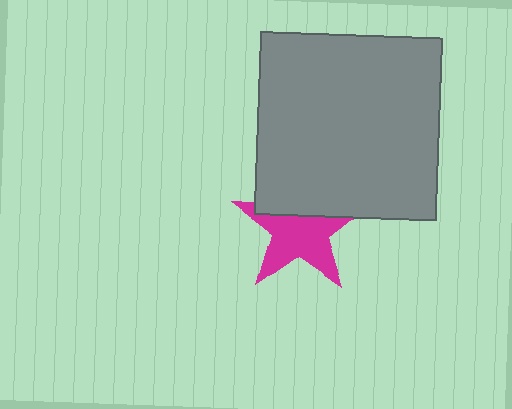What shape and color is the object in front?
The object in front is a gray square.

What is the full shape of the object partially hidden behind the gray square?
The partially hidden object is a magenta star.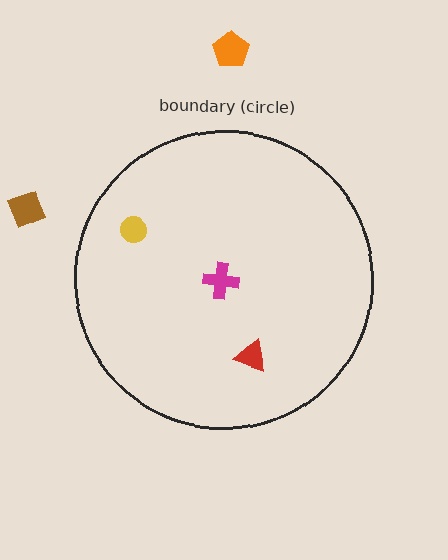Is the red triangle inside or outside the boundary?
Inside.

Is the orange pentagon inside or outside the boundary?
Outside.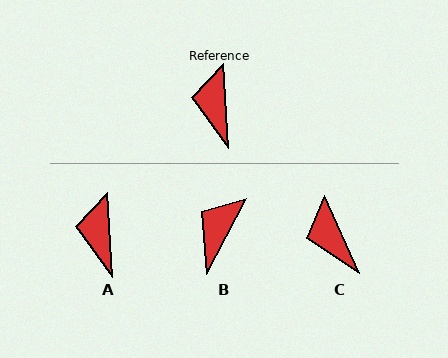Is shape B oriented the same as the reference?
No, it is off by about 31 degrees.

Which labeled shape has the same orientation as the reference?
A.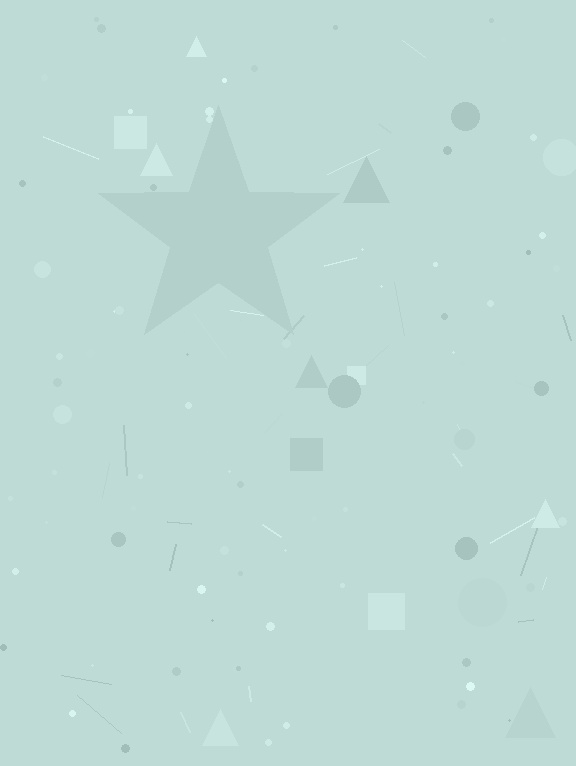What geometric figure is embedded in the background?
A star is embedded in the background.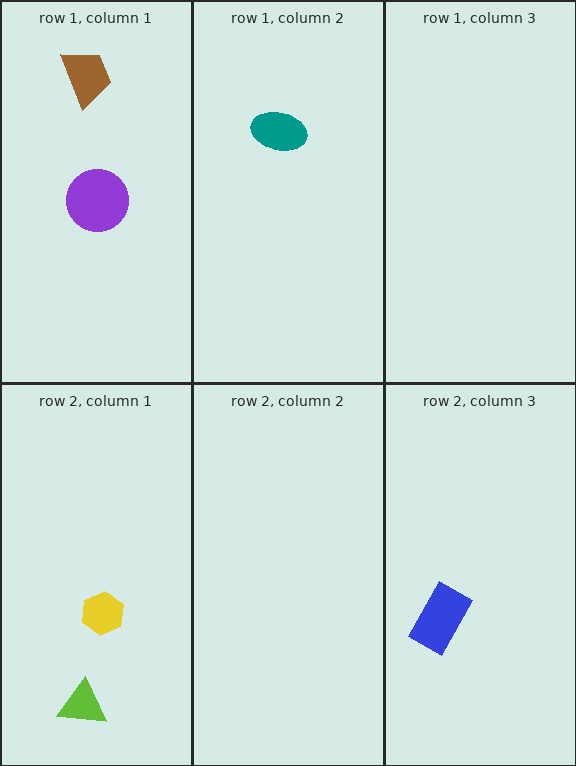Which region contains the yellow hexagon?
The row 2, column 1 region.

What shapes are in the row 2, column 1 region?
The lime triangle, the yellow hexagon.